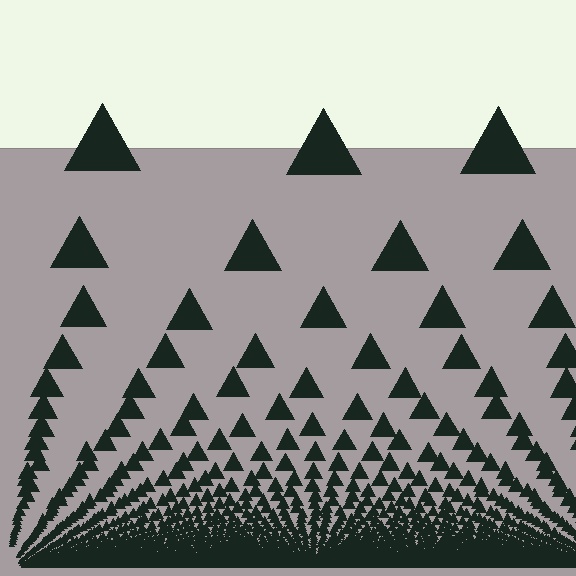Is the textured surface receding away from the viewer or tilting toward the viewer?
The surface appears to tilt toward the viewer. Texture elements get larger and sparser toward the top.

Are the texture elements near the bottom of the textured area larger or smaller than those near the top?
Smaller. The gradient is inverted — elements near the bottom are smaller and denser.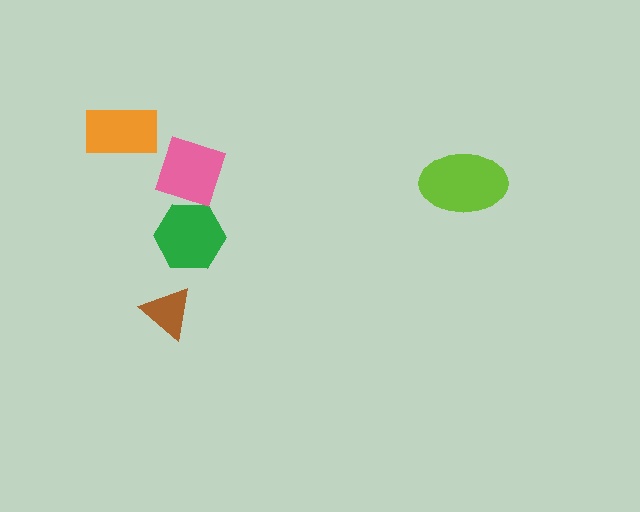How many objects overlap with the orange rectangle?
0 objects overlap with the orange rectangle.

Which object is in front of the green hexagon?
The pink diamond is in front of the green hexagon.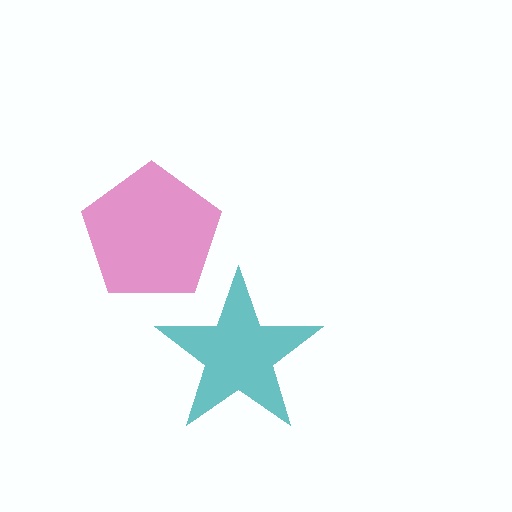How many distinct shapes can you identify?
There are 2 distinct shapes: a magenta pentagon, a teal star.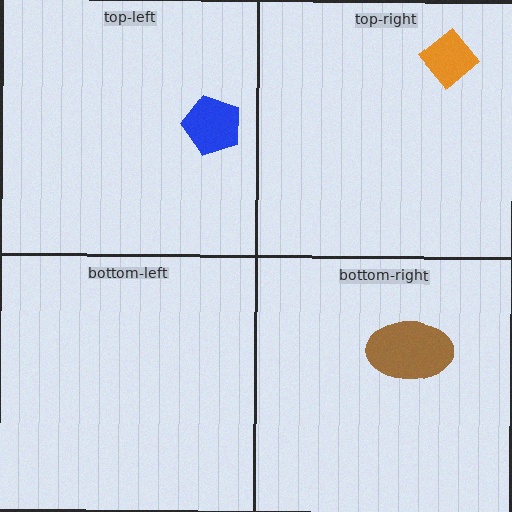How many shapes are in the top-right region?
1.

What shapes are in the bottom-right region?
The brown ellipse.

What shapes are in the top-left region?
The blue pentagon.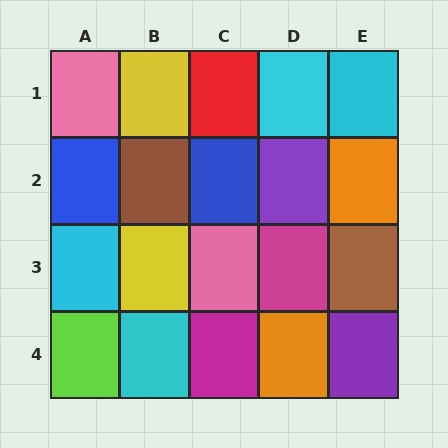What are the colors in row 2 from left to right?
Blue, brown, blue, purple, orange.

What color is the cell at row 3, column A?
Cyan.